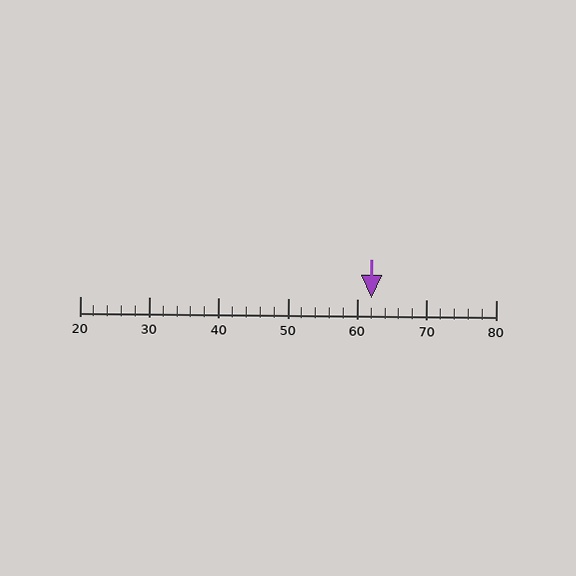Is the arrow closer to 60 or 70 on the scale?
The arrow is closer to 60.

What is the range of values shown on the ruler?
The ruler shows values from 20 to 80.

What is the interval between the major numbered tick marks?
The major tick marks are spaced 10 units apart.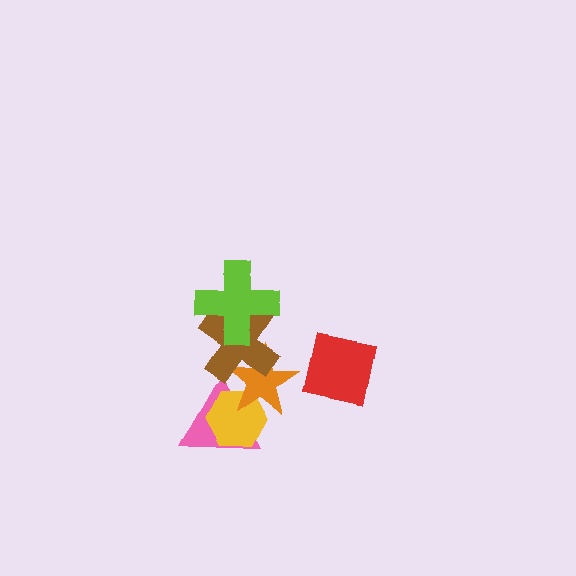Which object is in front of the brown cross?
The lime cross is in front of the brown cross.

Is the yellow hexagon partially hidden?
Yes, it is partially covered by another shape.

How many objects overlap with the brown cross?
2 objects overlap with the brown cross.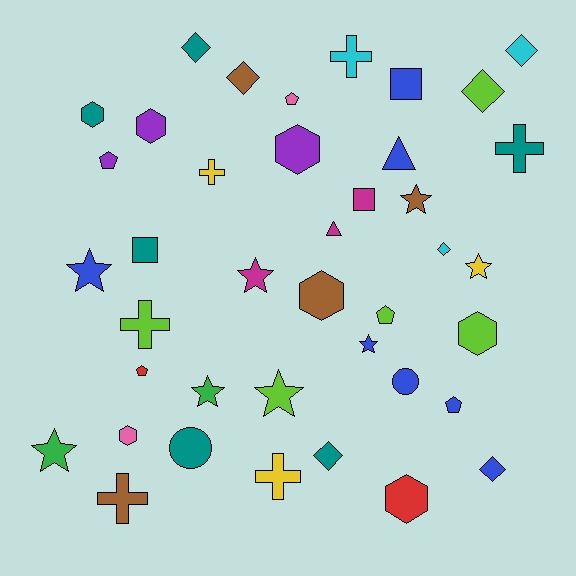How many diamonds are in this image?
There are 7 diamonds.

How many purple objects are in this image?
There are 3 purple objects.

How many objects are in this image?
There are 40 objects.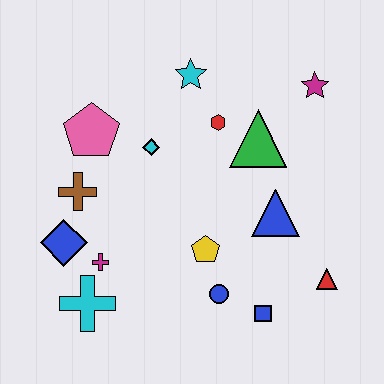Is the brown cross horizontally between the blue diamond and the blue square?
Yes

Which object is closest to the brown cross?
The blue diamond is closest to the brown cross.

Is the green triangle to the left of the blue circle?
No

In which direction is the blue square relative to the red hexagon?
The blue square is below the red hexagon.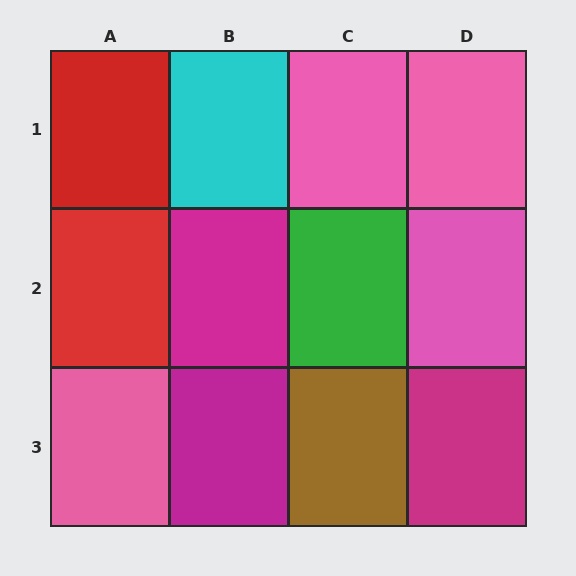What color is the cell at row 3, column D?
Magenta.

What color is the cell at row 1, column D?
Pink.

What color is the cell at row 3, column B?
Magenta.